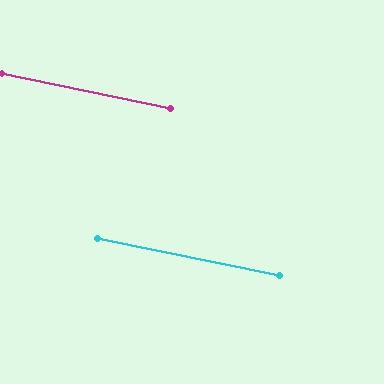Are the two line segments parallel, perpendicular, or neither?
Parallel — their directions differ by only 0.0°.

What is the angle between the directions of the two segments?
Approximately 0 degrees.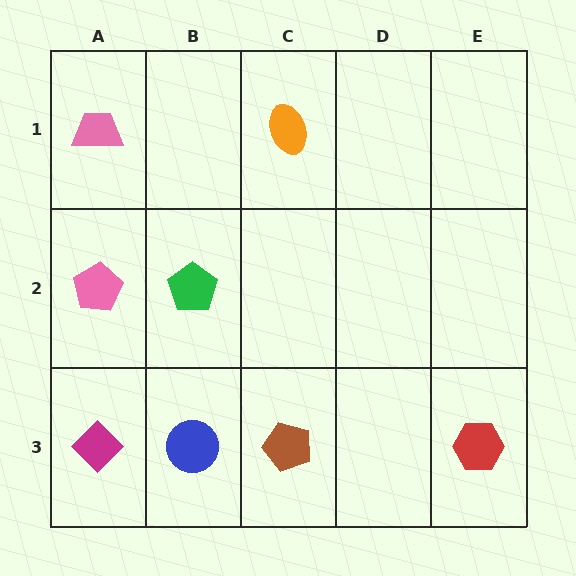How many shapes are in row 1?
2 shapes.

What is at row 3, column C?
A brown pentagon.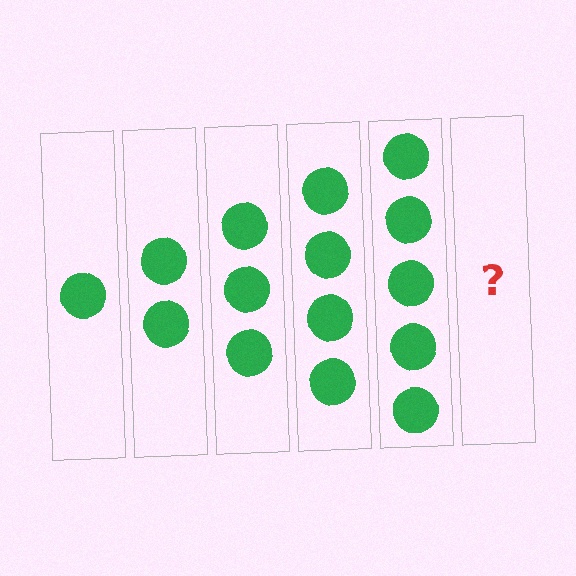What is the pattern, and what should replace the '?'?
The pattern is that each step adds one more circle. The '?' should be 6 circles.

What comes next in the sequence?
The next element should be 6 circles.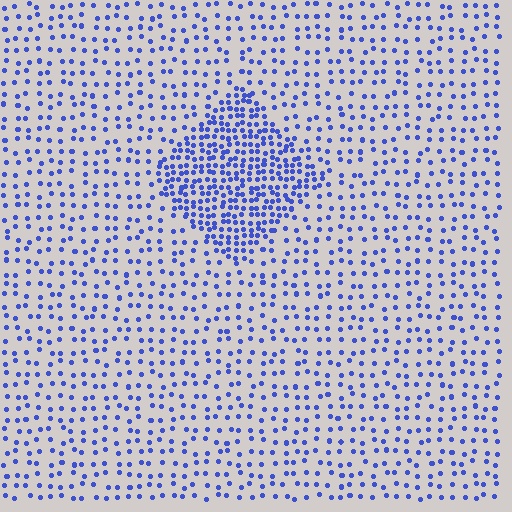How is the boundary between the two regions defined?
The boundary is defined by a change in element density (approximately 2.5x ratio). All elements are the same color, size, and shape.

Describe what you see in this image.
The image contains small blue elements arranged at two different densities. A diamond-shaped region is visible where the elements are more densely packed than the surrounding area.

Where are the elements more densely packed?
The elements are more densely packed inside the diamond boundary.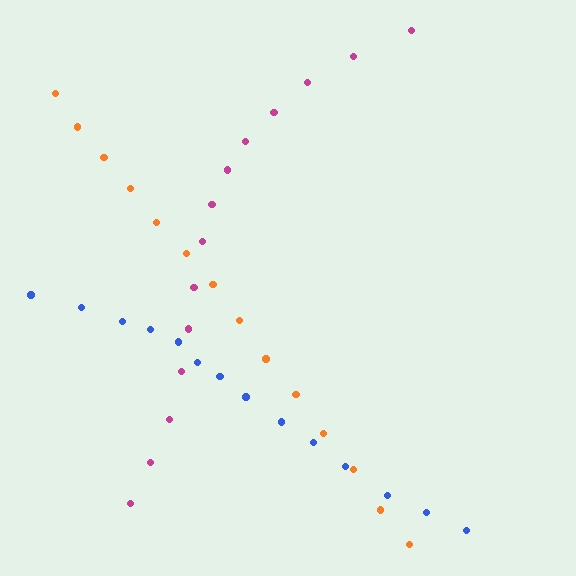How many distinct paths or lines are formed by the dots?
There are 3 distinct paths.